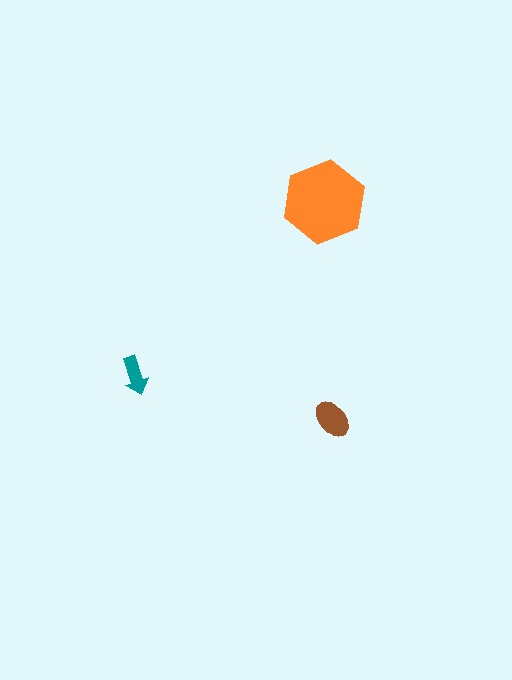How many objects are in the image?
There are 3 objects in the image.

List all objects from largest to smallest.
The orange hexagon, the brown ellipse, the teal arrow.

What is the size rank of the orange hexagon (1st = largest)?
1st.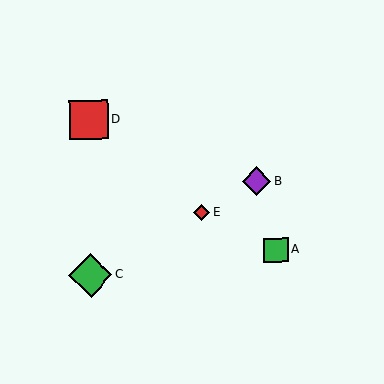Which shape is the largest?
The green diamond (labeled C) is the largest.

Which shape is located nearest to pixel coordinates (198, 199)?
The red diamond (labeled E) at (202, 212) is nearest to that location.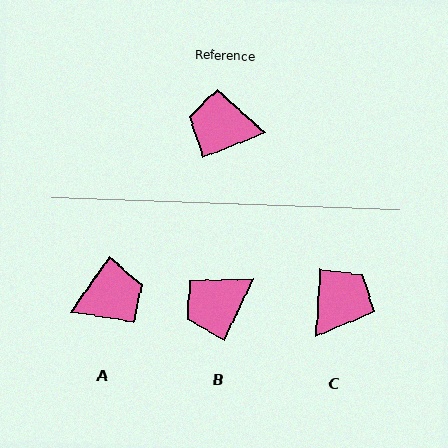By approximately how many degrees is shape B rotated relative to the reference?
Approximately 43 degrees counter-clockwise.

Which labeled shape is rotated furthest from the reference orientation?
A, about 147 degrees away.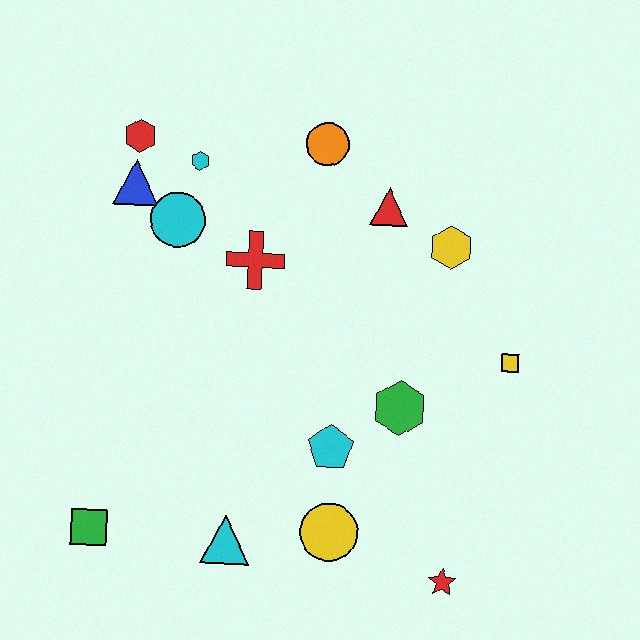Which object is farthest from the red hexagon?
The red star is farthest from the red hexagon.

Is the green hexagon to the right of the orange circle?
Yes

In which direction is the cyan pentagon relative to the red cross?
The cyan pentagon is below the red cross.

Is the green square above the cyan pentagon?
No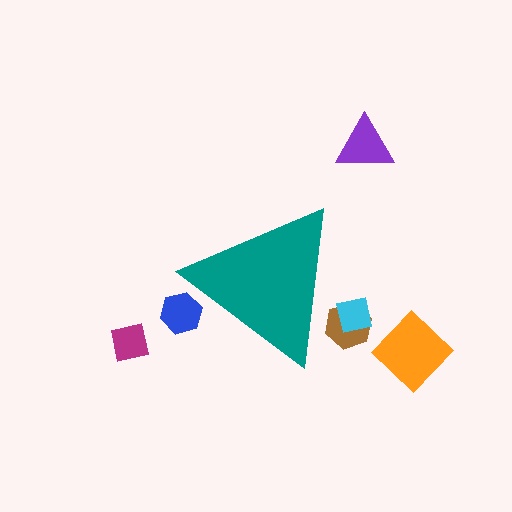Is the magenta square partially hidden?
No, the magenta square is fully visible.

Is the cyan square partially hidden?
Yes, the cyan square is partially hidden behind the teal triangle.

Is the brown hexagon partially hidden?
Yes, the brown hexagon is partially hidden behind the teal triangle.